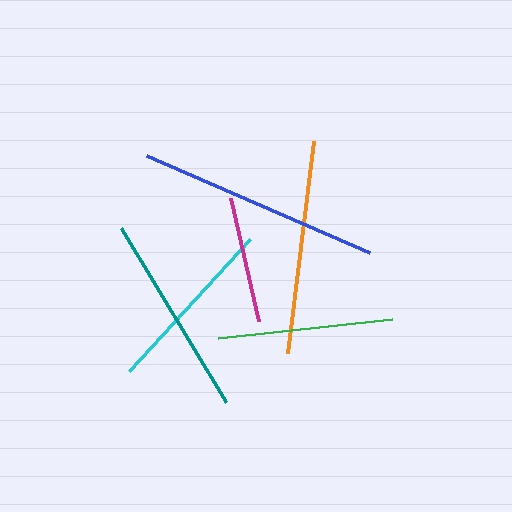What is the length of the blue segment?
The blue segment is approximately 243 pixels long.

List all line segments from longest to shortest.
From longest to shortest: blue, orange, teal, cyan, green, magenta.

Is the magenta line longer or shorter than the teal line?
The teal line is longer than the magenta line.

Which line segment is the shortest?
The magenta line is the shortest at approximately 126 pixels.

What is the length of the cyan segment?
The cyan segment is approximately 179 pixels long.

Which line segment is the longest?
The blue line is the longest at approximately 243 pixels.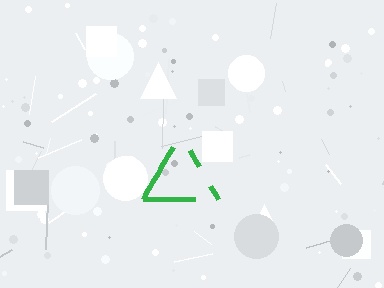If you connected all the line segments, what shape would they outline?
They would outline a triangle.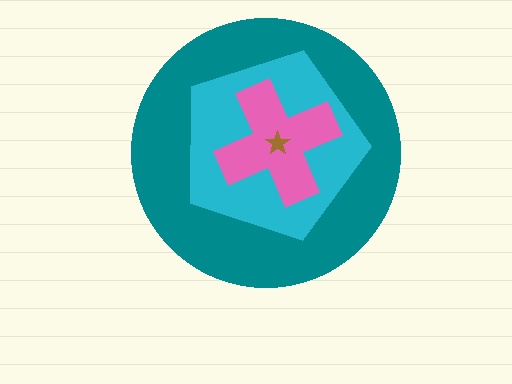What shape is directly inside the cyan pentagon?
The pink cross.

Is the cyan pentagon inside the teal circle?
Yes.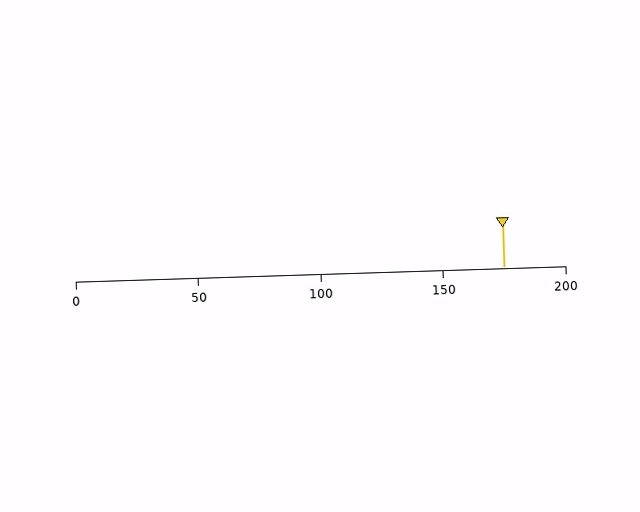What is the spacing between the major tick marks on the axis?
The major ticks are spaced 50 apart.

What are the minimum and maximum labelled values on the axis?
The axis runs from 0 to 200.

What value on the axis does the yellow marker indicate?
The marker indicates approximately 175.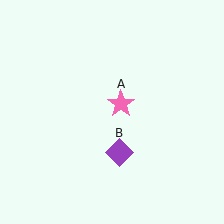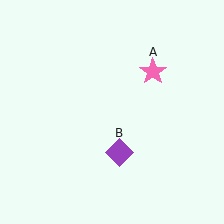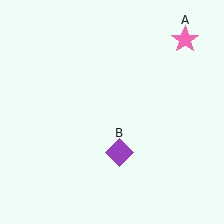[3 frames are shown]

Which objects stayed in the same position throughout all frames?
Purple diamond (object B) remained stationary.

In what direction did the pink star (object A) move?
The pink star (object A) moved up and to the right.